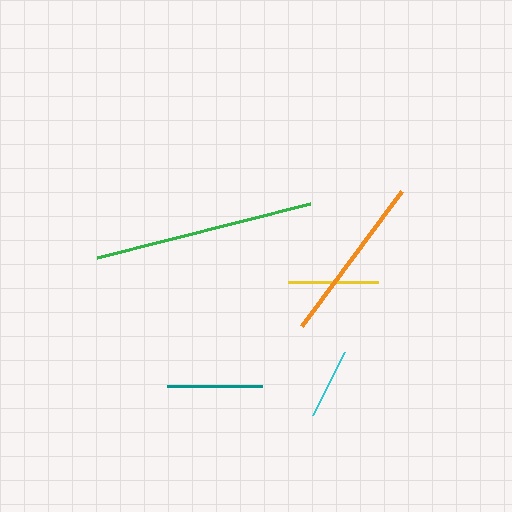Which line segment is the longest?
The green line is the longest at approximately 220 pixels.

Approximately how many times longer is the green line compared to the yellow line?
The green line is approximately 2.5 times the length of the yellow line.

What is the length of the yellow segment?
The yellow segment is approximately 90 pixels long.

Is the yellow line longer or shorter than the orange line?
The orange line is longer than the yellow line.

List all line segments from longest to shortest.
From longest to shortest: green, orange, teal, yellow, cyan.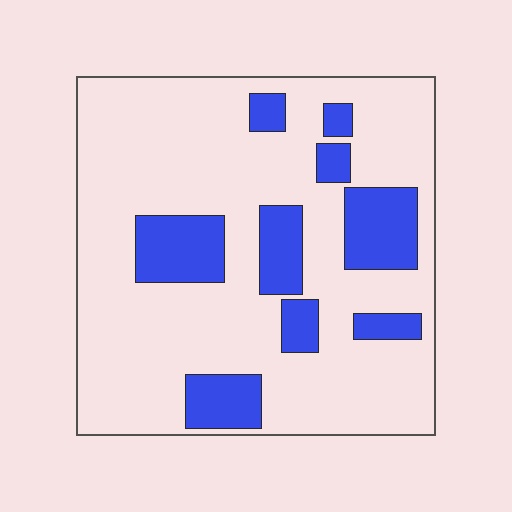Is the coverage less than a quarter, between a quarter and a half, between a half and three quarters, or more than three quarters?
Less than a quarter.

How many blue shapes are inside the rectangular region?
9.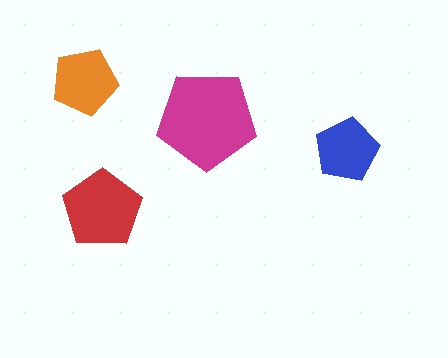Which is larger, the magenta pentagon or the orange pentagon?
The magenta one.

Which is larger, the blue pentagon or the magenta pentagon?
The magenta one.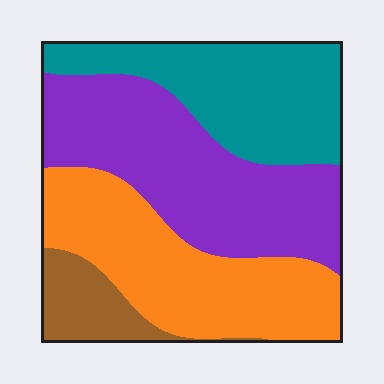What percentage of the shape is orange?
Orange covers 30% of the shape.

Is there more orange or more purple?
Purple.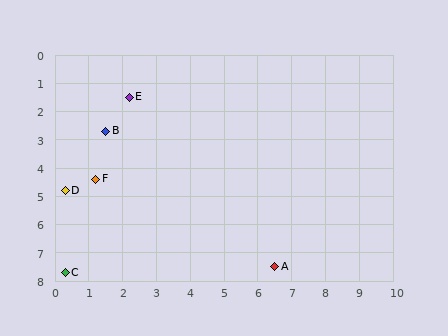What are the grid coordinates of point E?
Point E is at approximately (2.2, 1.5).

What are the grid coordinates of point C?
Point C is at approximately (0.3, 7.7).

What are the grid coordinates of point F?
Point F is at approximately (1.2, 4.4).